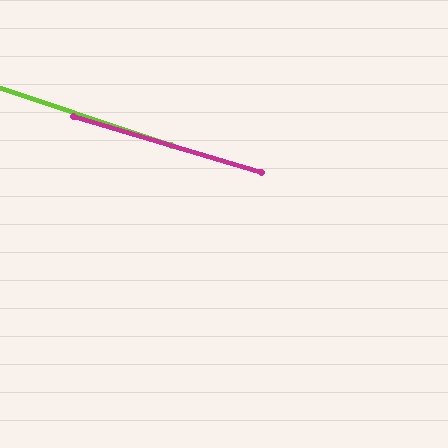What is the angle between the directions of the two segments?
Approximately 2 degrees.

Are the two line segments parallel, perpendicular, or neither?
Parallel — their directions differ by only 2.0°.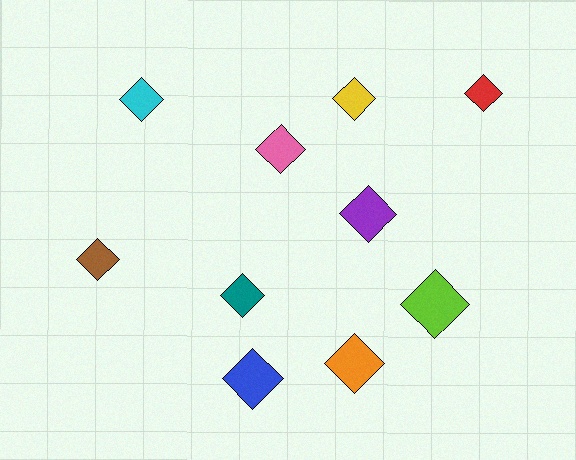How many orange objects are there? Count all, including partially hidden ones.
There is 1 orange object.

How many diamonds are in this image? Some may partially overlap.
There are 10 diamonds.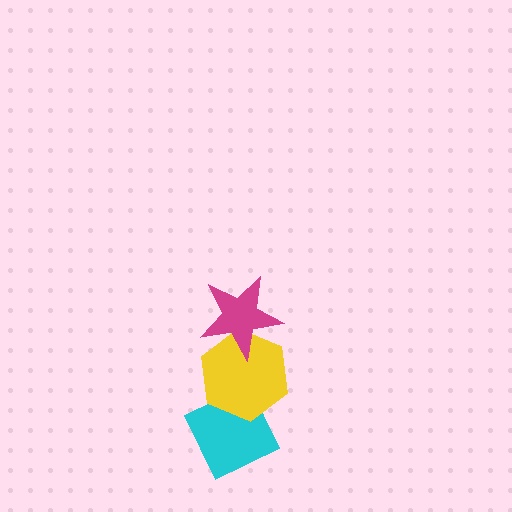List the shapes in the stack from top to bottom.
From top to bottom: the magenta star, the yellow hexagon, the cyan diamond.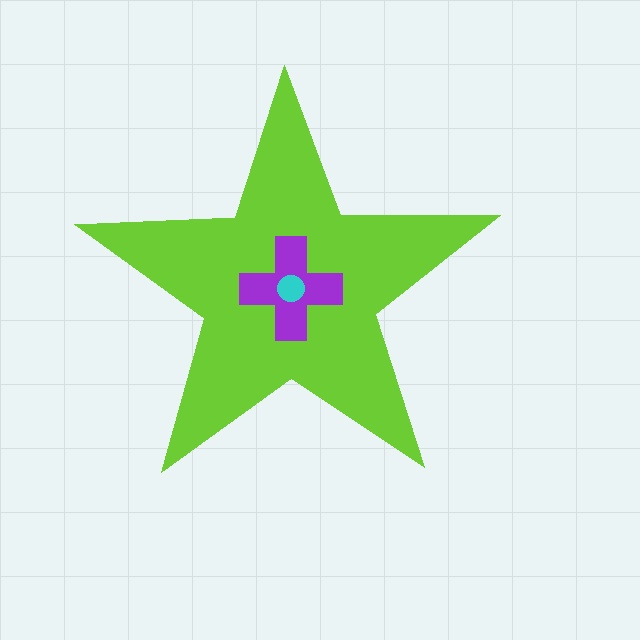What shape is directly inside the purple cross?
The cyan circle.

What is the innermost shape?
The cyan circle.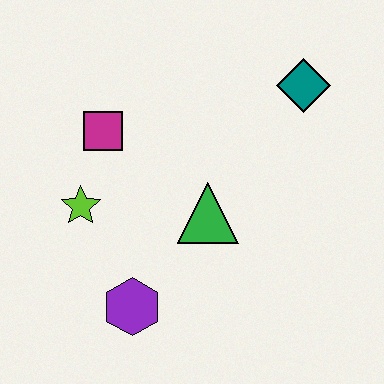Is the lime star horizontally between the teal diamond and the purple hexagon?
No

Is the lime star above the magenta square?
No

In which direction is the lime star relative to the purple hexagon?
The lime star is above the purple hexagon.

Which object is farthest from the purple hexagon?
The teal diamond is farthest from the purple hexagon.